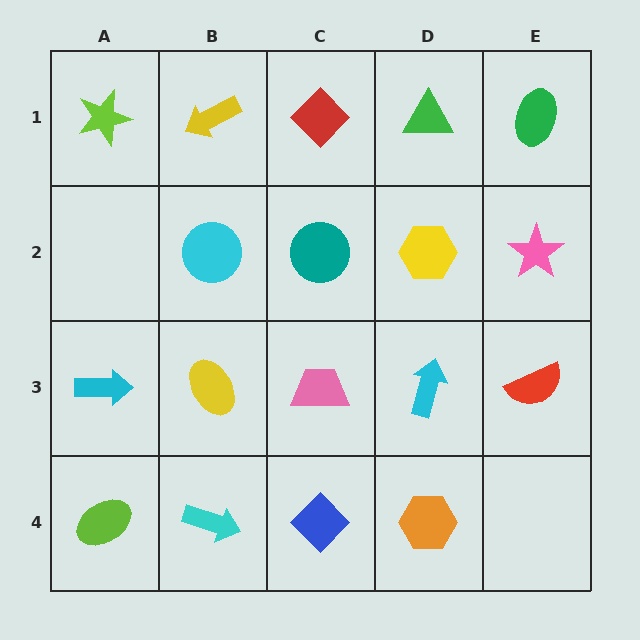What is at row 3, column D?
A cyan arrow.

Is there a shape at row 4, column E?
No, that cell is empty.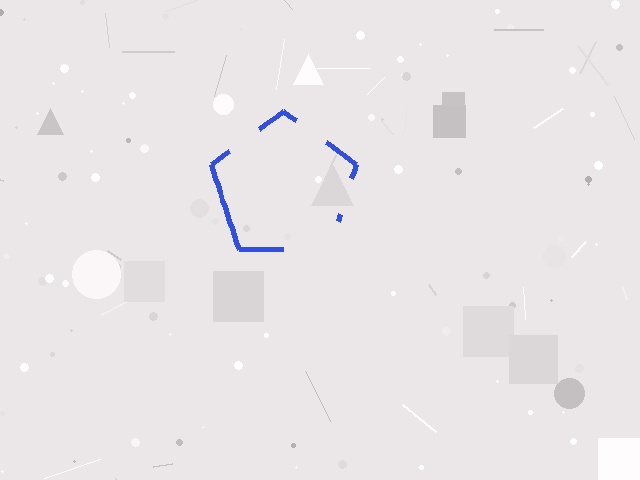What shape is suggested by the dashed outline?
The dashed outline suggests a pentagon.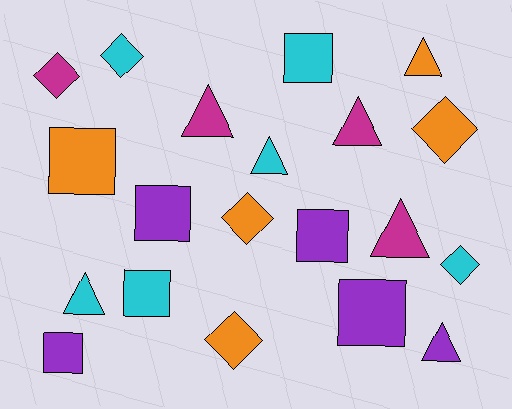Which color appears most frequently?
Cyan, with 6 objects.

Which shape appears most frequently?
Square, with 7 objects.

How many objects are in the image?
There are 20 objects.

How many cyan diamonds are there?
There are 2 cyan diamonds.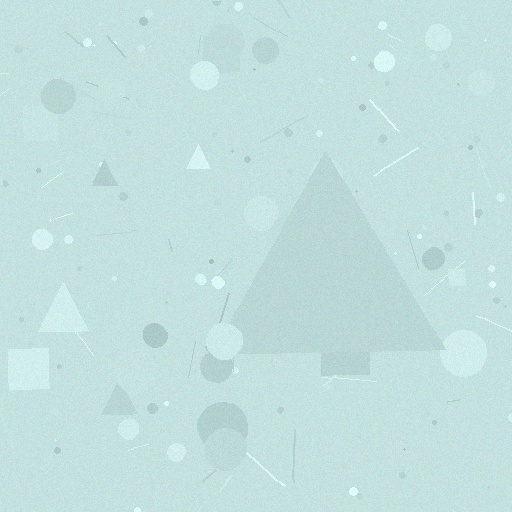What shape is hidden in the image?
A triangle is hidden in the image.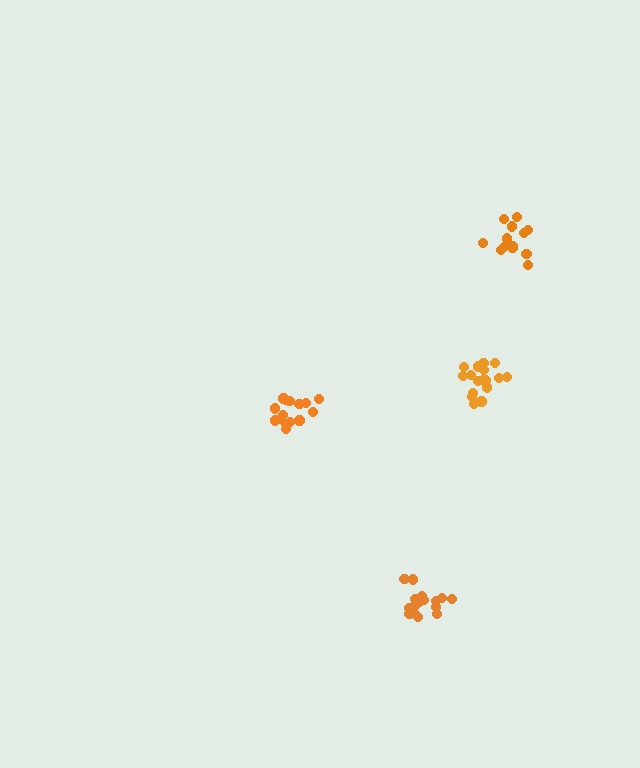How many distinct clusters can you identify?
There are 4 distinct clusters.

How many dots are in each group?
Group 1: 13 dots, Group 2: 15 dots, Group 3: 18 dots, Group 4: 16 dots (62 total).